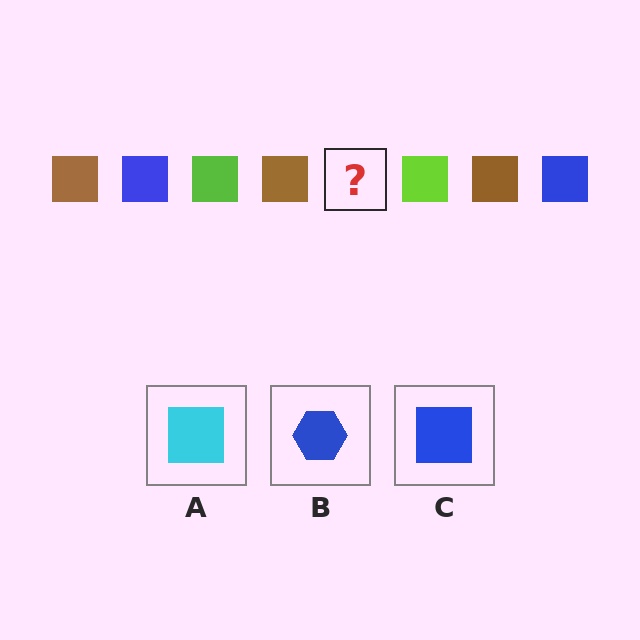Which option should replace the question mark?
Option C.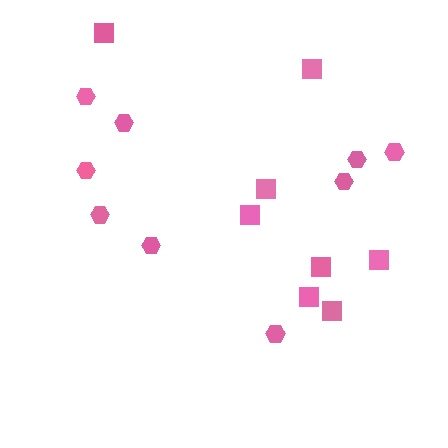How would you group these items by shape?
There are 2 groups: one group of squares (8) and one group of hexagons (9).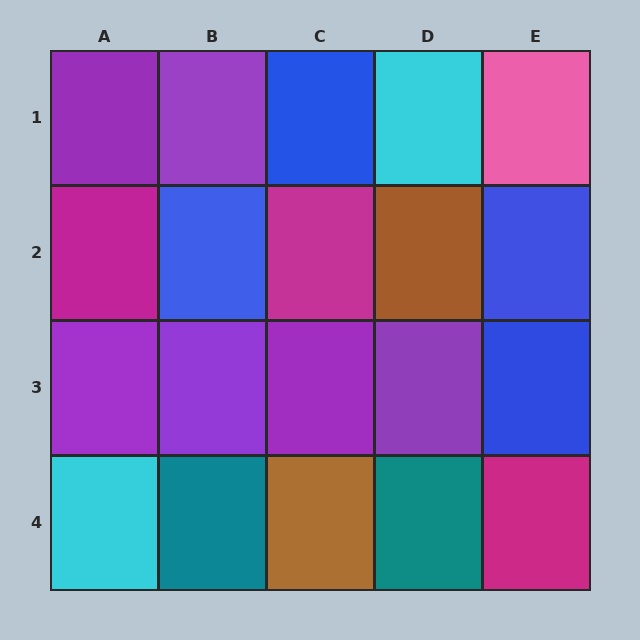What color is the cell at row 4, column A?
Cyan.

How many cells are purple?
6 cells are purple.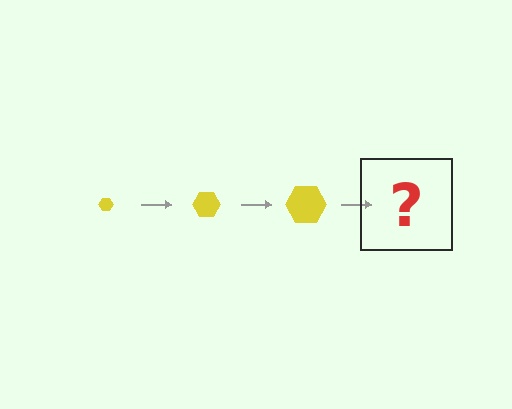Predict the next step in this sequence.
The next step is a yellow hexagon, larger than the previous one.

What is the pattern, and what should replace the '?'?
The pattern is that the hexagon gets progressively larger each step. The '?' should be a yellow hexagon, larger than the previous one.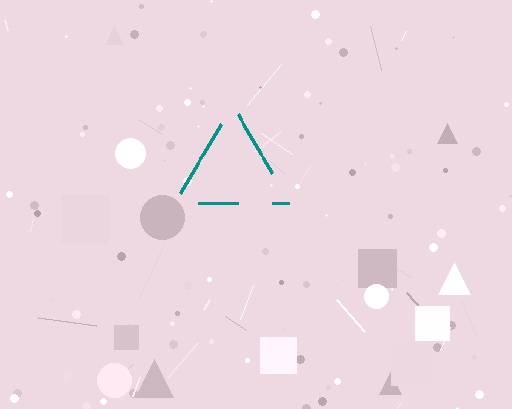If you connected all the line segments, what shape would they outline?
They would outline a triangle.